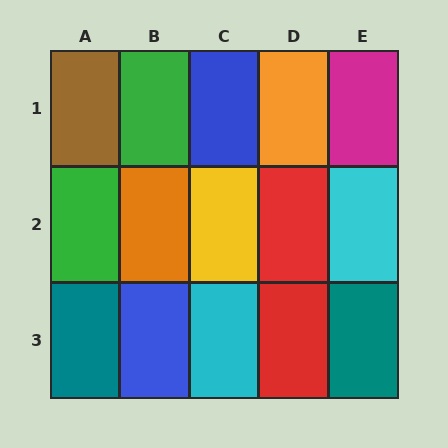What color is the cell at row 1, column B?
Green.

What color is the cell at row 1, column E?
Magenta.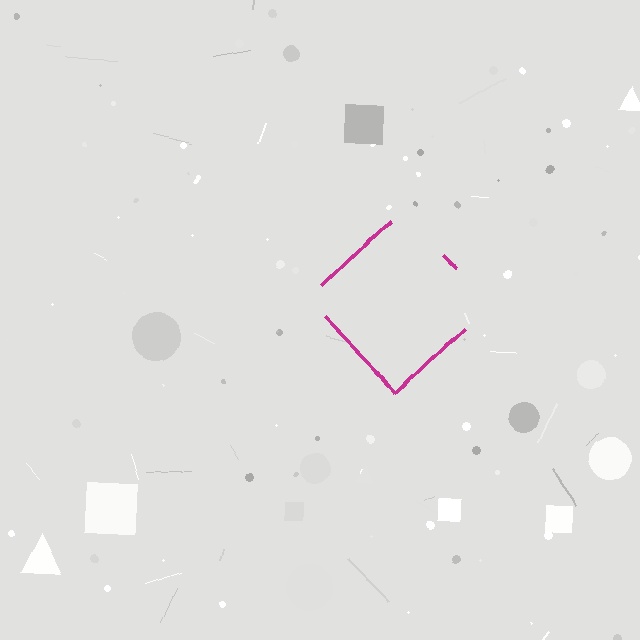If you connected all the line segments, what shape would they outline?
They would outline a diamond.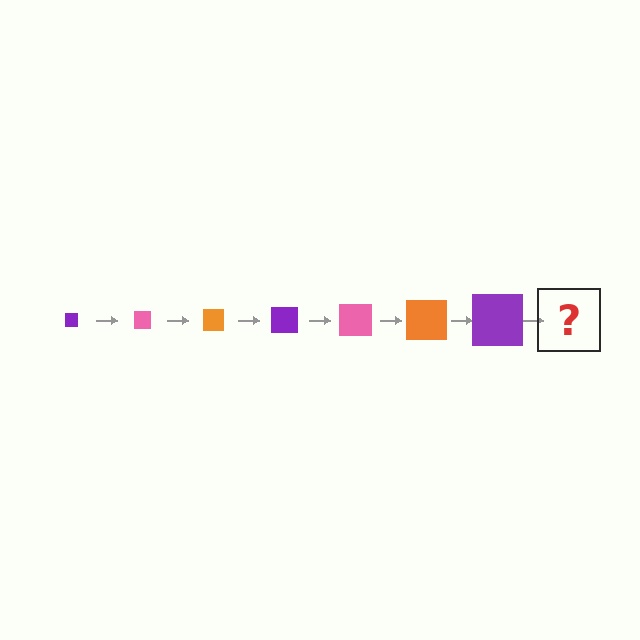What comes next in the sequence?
The next element should be a pink square, larger than the previous one.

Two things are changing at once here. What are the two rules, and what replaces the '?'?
The two rules are that the square grows larger each step and the color cycles through purple, pink, and orange. The '?' should be a pink square, larger than the previous one.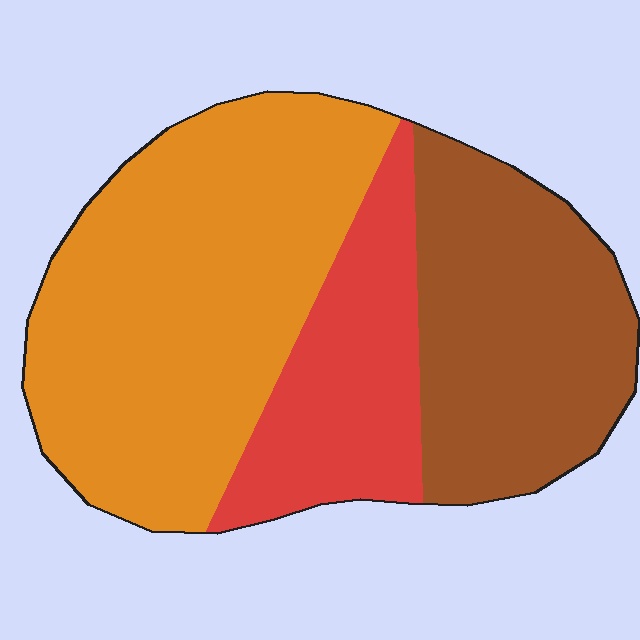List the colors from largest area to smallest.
From largest to smallest: orange, brown, red.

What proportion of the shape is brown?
Brown covers around 30% of the shape.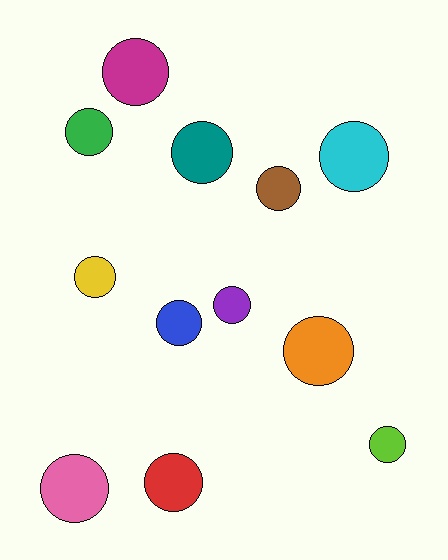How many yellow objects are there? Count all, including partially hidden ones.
There is 1 yellow object.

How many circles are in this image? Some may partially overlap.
There are 12 circles.